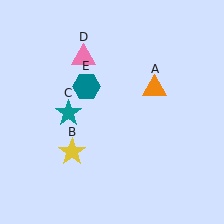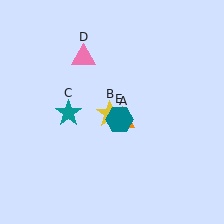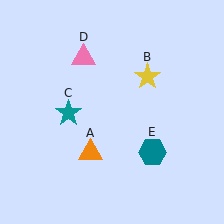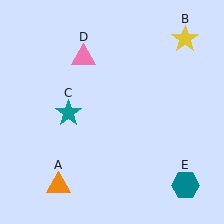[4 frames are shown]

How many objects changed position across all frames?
3 objects changed position: orange triangle (object A), yellow star (object B), teal hexagon (object E).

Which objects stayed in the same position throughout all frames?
Teal star (object C) and pink triangle (object D) remained stationary.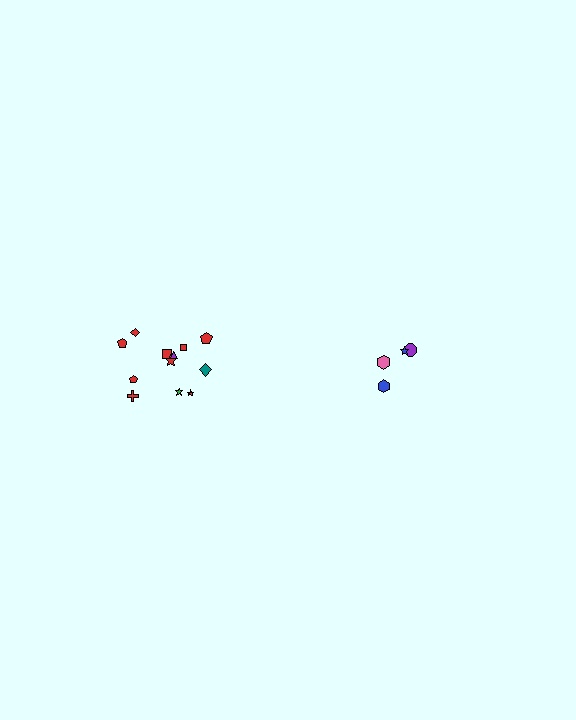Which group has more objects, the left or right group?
The left group.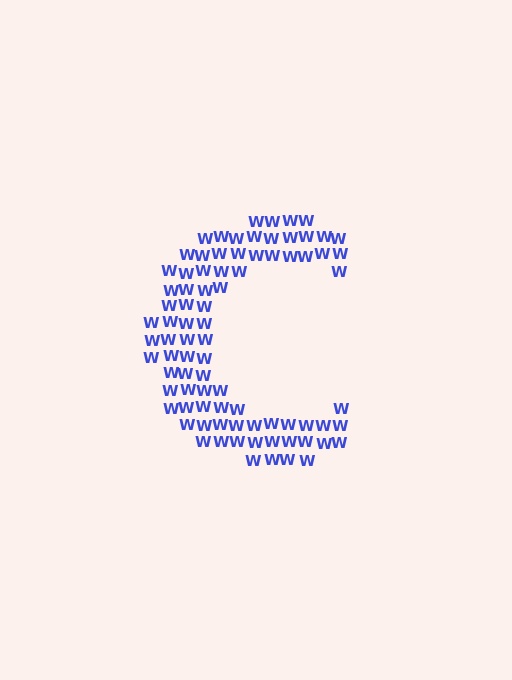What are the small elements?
The small elements are letter W's.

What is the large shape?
The large shape is the letter C.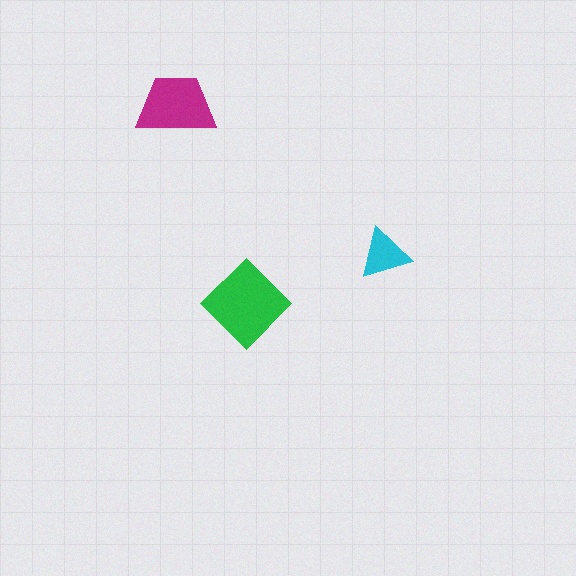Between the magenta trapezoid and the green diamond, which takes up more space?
The green diamond.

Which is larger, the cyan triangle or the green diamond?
The green diamond.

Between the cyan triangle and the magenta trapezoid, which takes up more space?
The magenta trapezoid.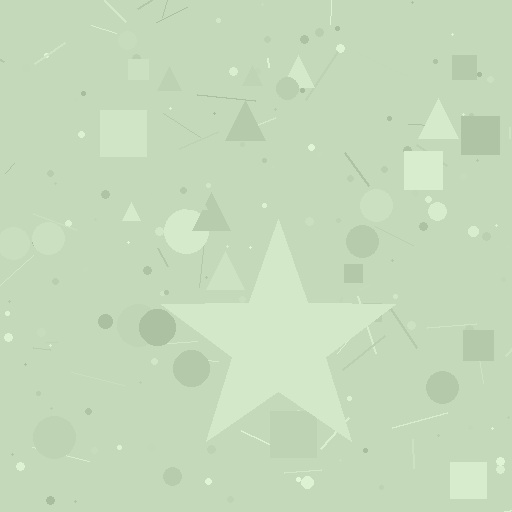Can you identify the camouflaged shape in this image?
The camouflaged shape is a star.